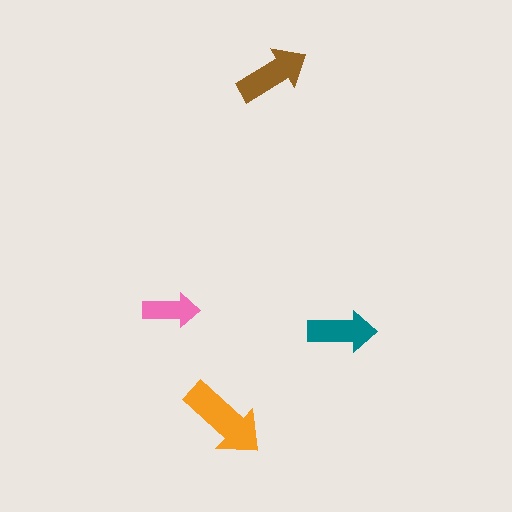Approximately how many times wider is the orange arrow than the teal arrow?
About 1.5 times wider.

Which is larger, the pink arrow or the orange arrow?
The orange one.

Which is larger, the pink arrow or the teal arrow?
The teal one.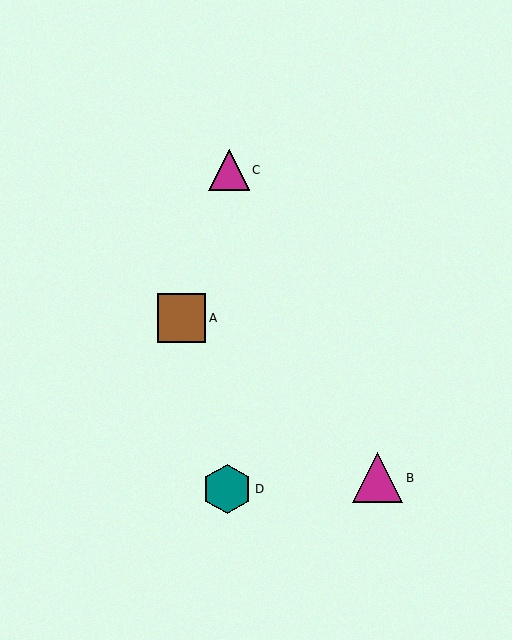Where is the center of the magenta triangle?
The center of the magenta triangle is at (377, 478).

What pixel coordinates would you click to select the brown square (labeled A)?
Click at (182, 318) to select the brown square A.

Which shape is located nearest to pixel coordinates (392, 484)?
The magenta triangle (labeled B) at (377, 478) is nearest to that location.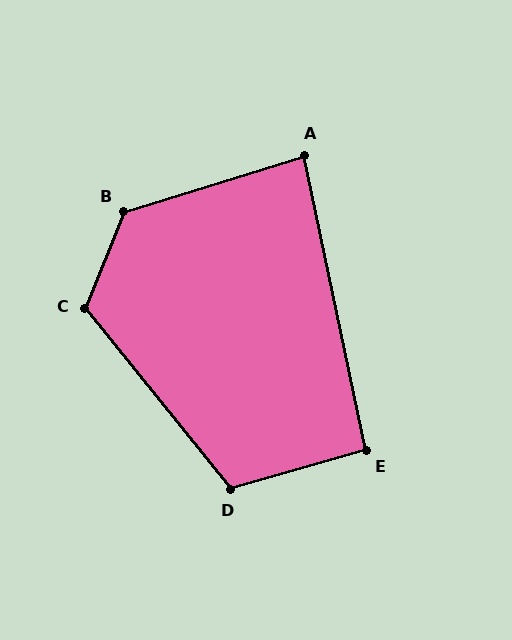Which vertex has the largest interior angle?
B, at approximately 129 degrees.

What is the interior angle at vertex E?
Approximately 94 degrees (approximately right).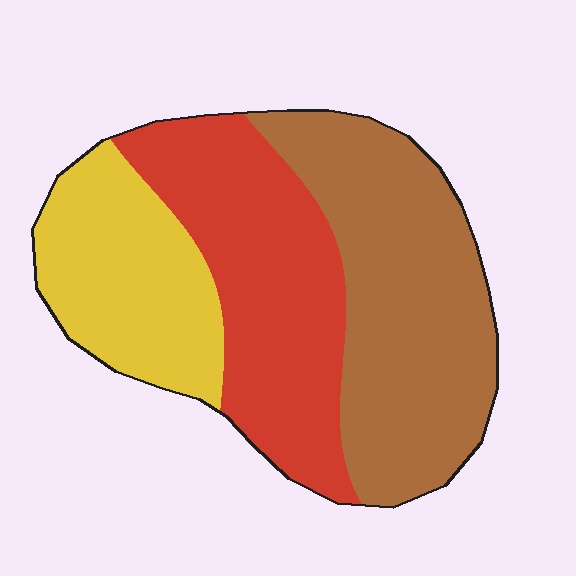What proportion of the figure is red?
Red covers roughly 35% of the figure.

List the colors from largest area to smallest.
From largest to smallest: brown, red, yellow.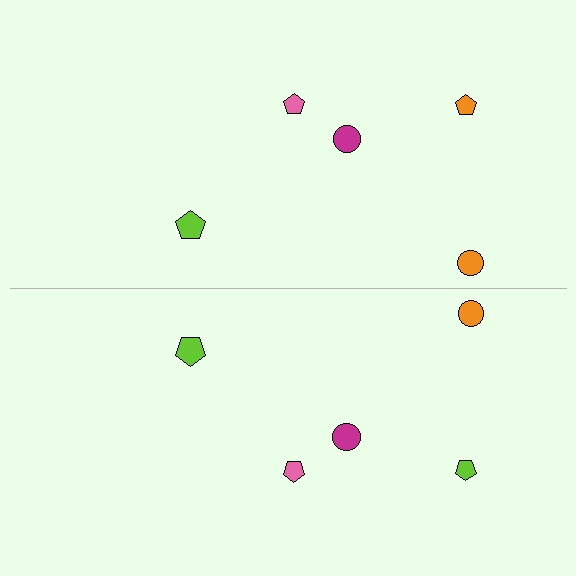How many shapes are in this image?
There are 10 shapes in this image.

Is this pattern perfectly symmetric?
No, the pattern is not perfectly symmetric. The lime pentagon on the bottom side breaks the symmetry — its mirror counterpart is orange.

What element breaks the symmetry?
The lime pentagon on the bottom side breaks the symmetry — its mirror counterpart is orange.